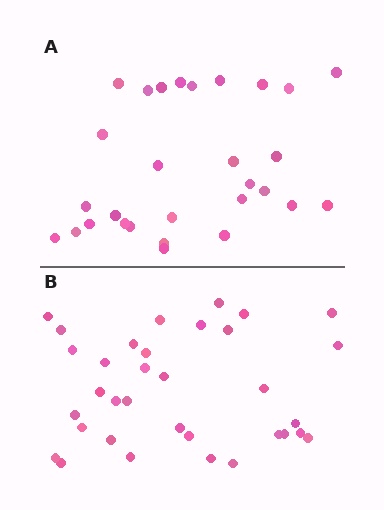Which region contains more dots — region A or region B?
Region B (the bottom region) has more dots.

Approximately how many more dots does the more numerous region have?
Region B has about 5 more dots than region A.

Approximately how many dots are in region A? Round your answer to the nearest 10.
About 30 dots. (The exact count is 29, which rounds to 30.)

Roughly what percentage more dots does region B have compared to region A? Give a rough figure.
About 15% more.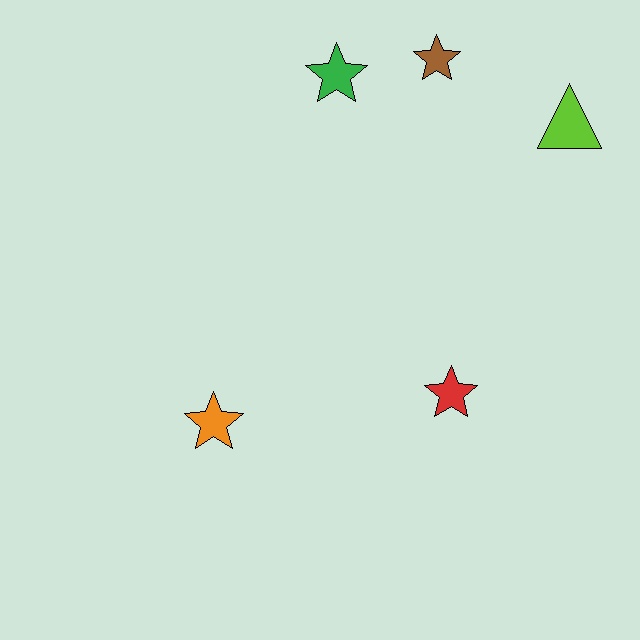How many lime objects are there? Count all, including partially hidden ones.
There is 1 lime object.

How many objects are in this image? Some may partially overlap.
There are 5 objects.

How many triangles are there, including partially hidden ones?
There is 1 triangle.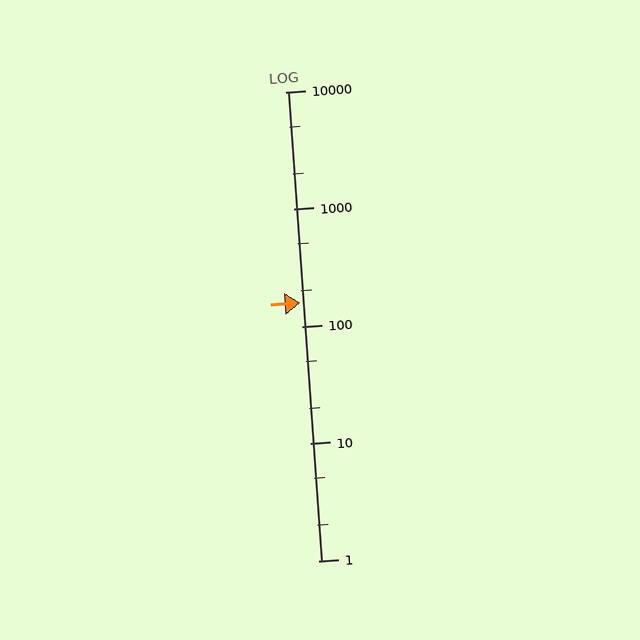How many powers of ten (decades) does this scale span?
The scale spans 4 decades, from 1 to 10000.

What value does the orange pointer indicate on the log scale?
The pointer indicates approximately 160.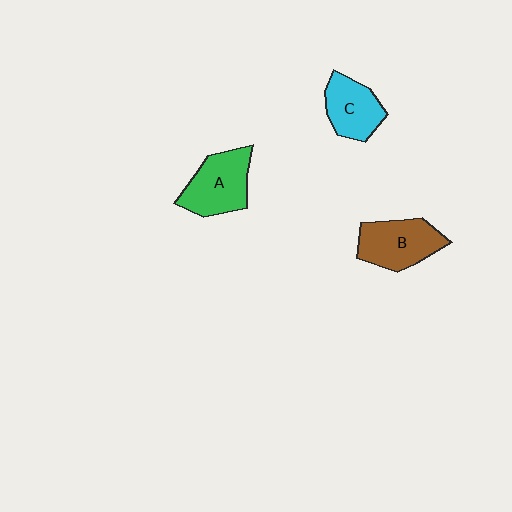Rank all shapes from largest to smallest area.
From largest to smallest: A (green), B (brown), C (cyan).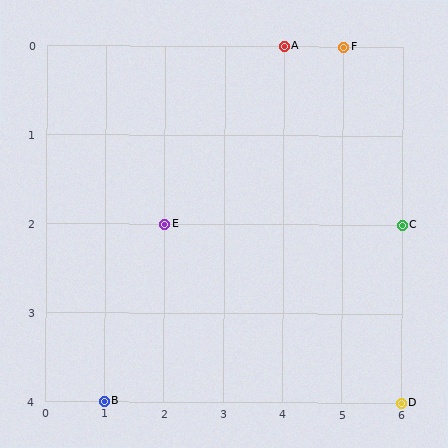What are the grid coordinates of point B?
Point B is at grid coordinates (1, 4).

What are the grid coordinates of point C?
Point C is at grid coordinates (6, 2).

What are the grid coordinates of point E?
Point E is at grid coordinates (2, 2).